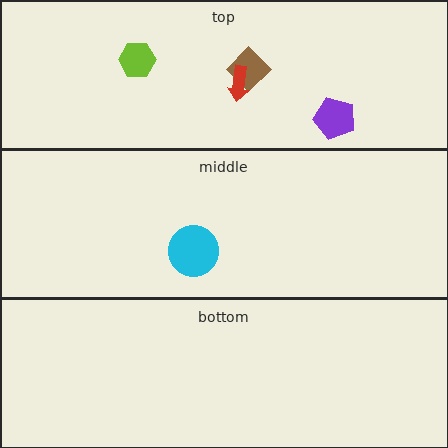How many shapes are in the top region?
4.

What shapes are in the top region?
The purple pentagon, the brown diamond, the lime hexagon, the red arrow.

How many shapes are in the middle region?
1.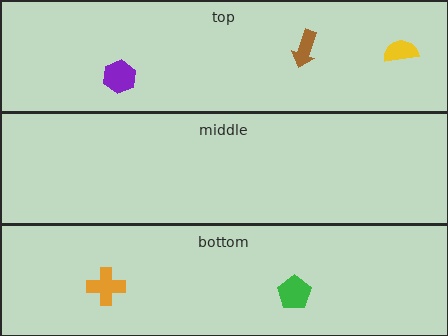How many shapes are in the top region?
3.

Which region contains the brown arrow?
The top region.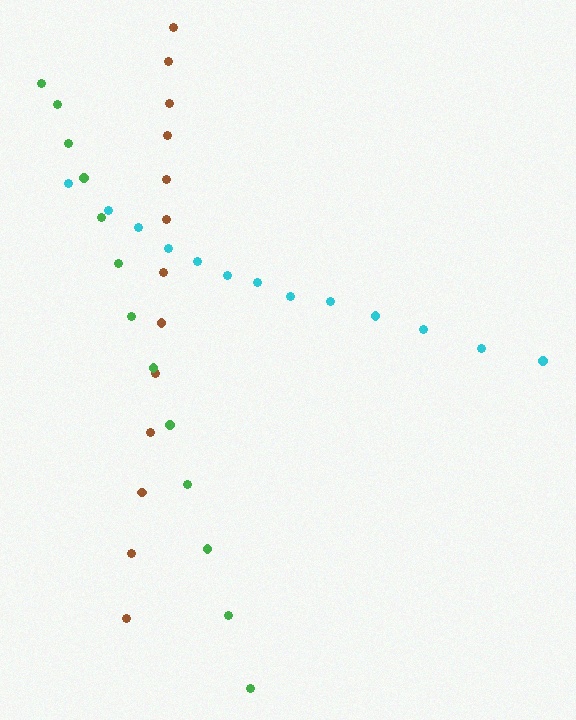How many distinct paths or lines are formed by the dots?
There are 3 distinct paths.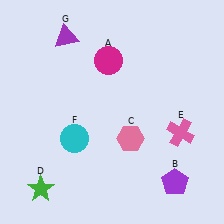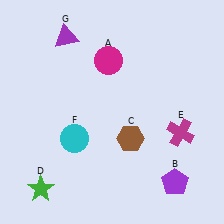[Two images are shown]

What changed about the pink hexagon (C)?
In Image 1, C is pink. In Image 2, it changed to brown.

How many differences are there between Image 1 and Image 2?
There are 2 differences between the two images.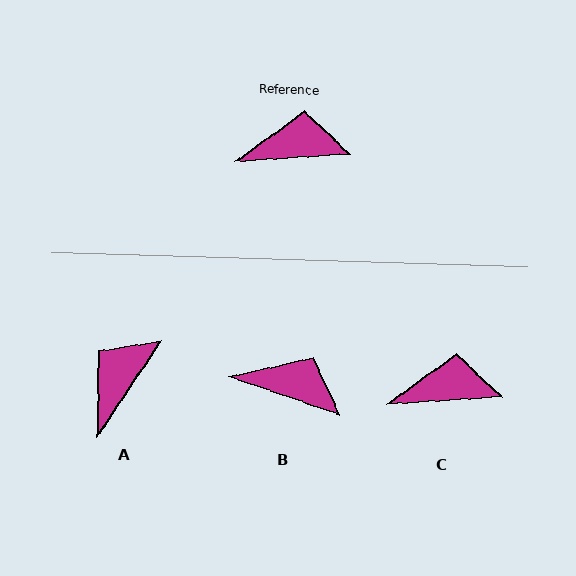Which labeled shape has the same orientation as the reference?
C.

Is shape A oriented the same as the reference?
No, it is off by about 53 degrees.